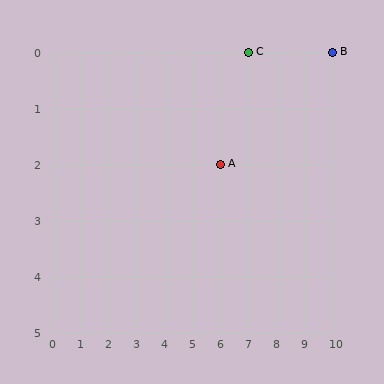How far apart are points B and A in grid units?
Points B and A are 4 columns and 2 rows apart (about 4.5 grid units diagonally).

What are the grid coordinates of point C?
Point C is at grid coordinates (7, 0).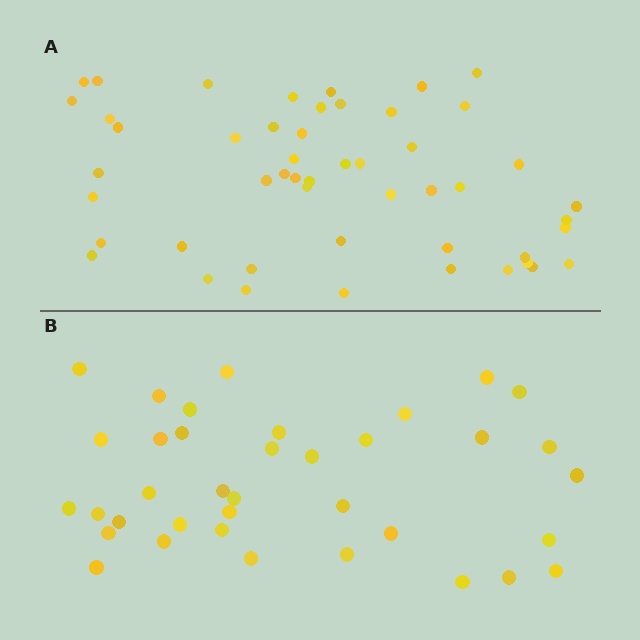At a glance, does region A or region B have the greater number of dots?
Region A (the top region) has more dots.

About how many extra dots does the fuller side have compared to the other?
Region A has approximately 15 more dots than region B.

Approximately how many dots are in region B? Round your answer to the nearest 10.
About 40 dots. (The exact count is 37, which rounds to 40.)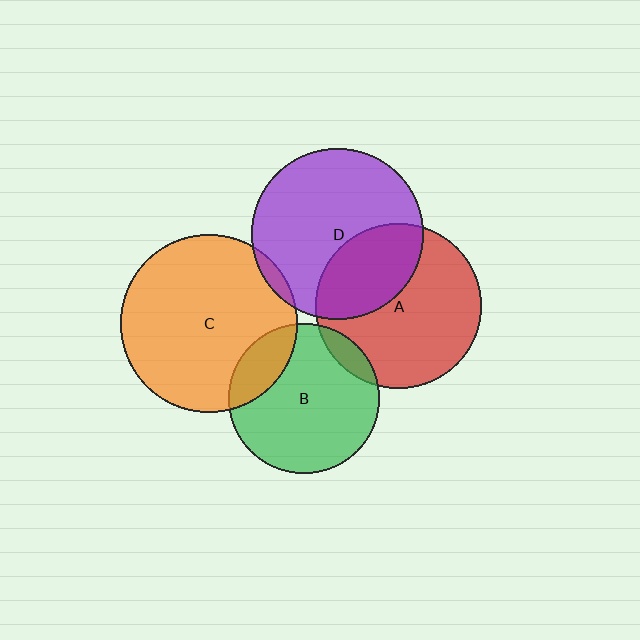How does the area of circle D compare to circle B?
Approximately 1.3 times.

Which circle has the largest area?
Circle C (orange).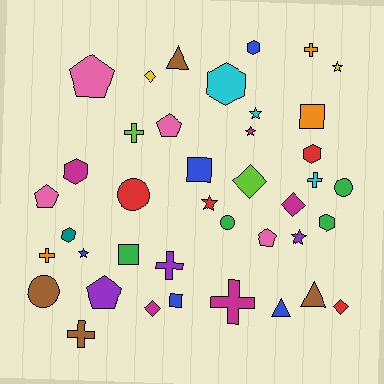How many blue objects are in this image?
There are 5 blue objects.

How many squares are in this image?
There are 4 squares.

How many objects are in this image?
There are 40 objects.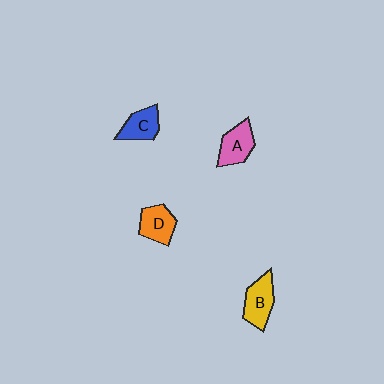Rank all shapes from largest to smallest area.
From largest to smallest: B (yellow), A (pink), D (orange), C (blue).